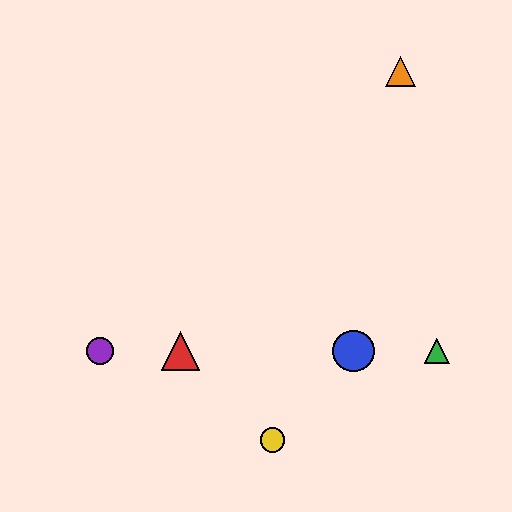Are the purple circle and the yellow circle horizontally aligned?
No, the purple circle is at y≈351 and the yellow circle is at y≈440.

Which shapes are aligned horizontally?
The red triangle, the blue circle, the green triangle, the purple circle are aligned horizontally.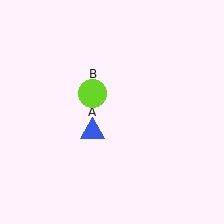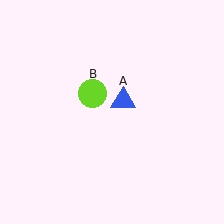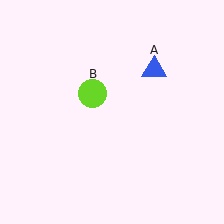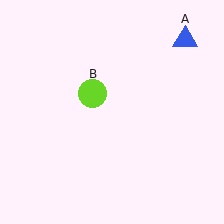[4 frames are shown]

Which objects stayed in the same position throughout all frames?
Lime circle (object B) remained stationary.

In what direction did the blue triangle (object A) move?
The blue triangle (object A) moved up and to the right.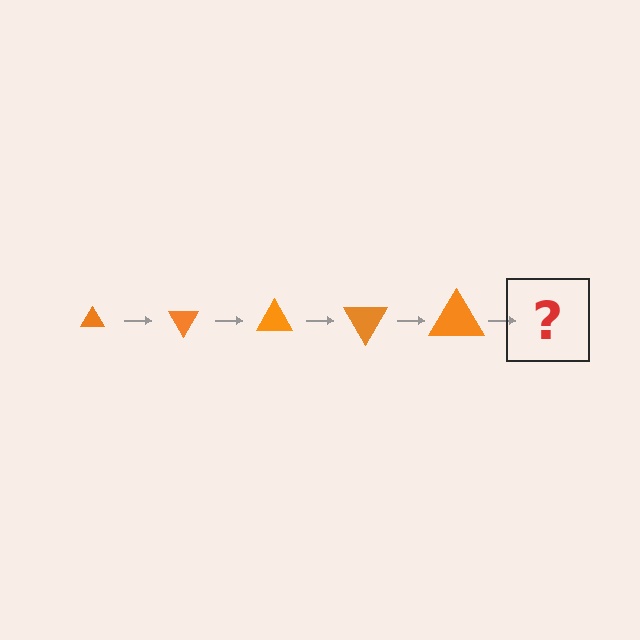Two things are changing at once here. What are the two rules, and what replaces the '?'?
The two rules are that the triangle grows larger each step and it rotates 60 degrees each step. The '?' should be a triangle, larger than the previous one and rotated 300 degrees from the start.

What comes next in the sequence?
The next element should be a triangle, larger than the previous one and rotated 300 degrees from the start.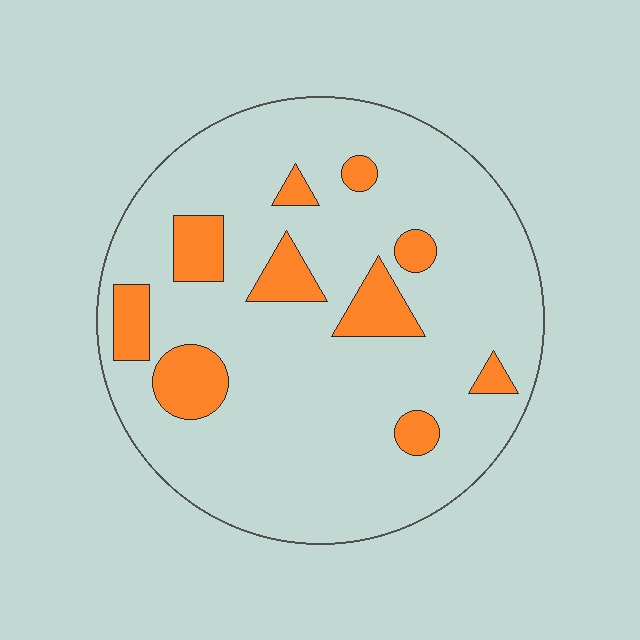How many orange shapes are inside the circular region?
10.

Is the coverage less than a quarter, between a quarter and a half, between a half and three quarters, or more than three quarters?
Less than a quarter.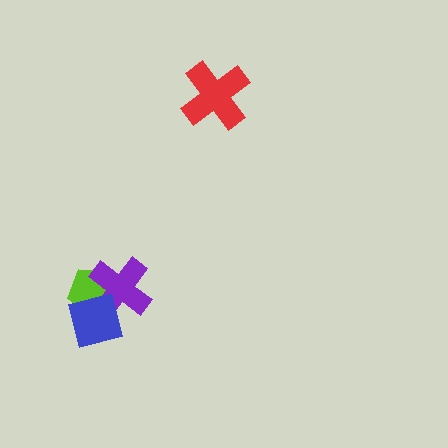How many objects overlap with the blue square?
2 objects overlap with the blue square.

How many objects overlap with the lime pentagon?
2 objects overlap with the lime pentagon.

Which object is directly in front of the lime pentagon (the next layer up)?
The purple cross is directly in front of the lime pentagon.